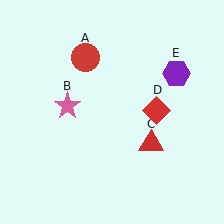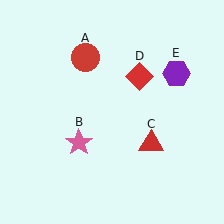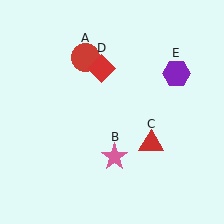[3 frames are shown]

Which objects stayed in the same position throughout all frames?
Red circle (object A) and red triangle (object C) and purple hexagon (object E) remained stationary.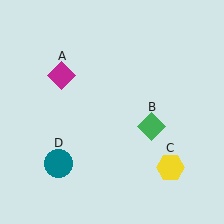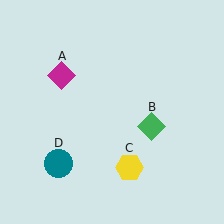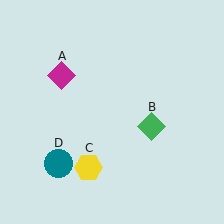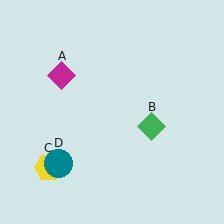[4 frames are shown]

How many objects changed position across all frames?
1 object changed position: yellow hexagon (object C).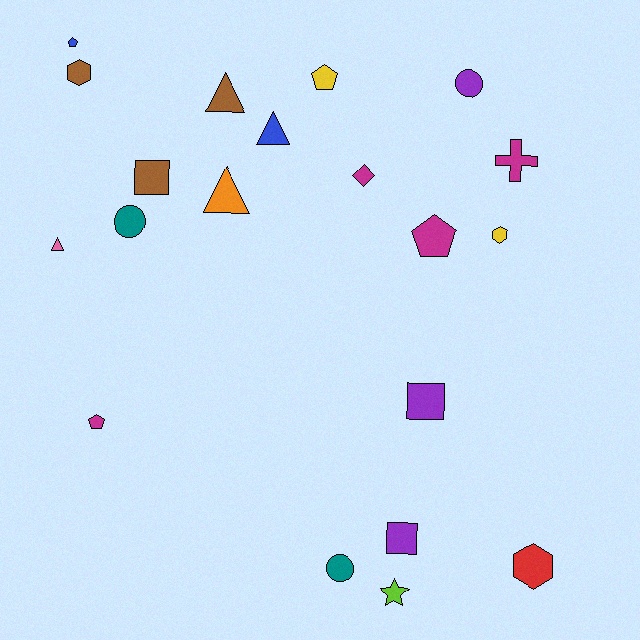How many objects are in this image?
There are 20 objects.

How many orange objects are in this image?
There is 1 orange object.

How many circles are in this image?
There are 3 circles.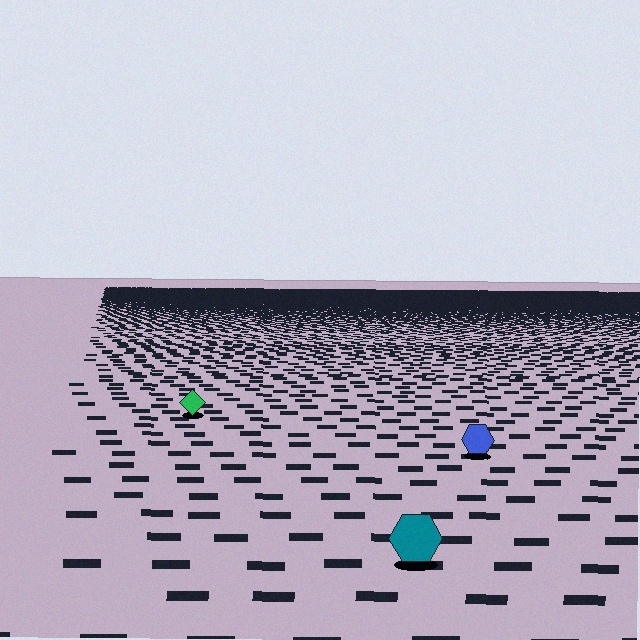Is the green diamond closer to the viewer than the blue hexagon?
No. The blue hexagon is closer — you can tell from the texture gradient: the ground texture is coarser near it.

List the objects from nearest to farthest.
From nearest to farthest: the teal hexagon, the blue hexagon, the green diamond.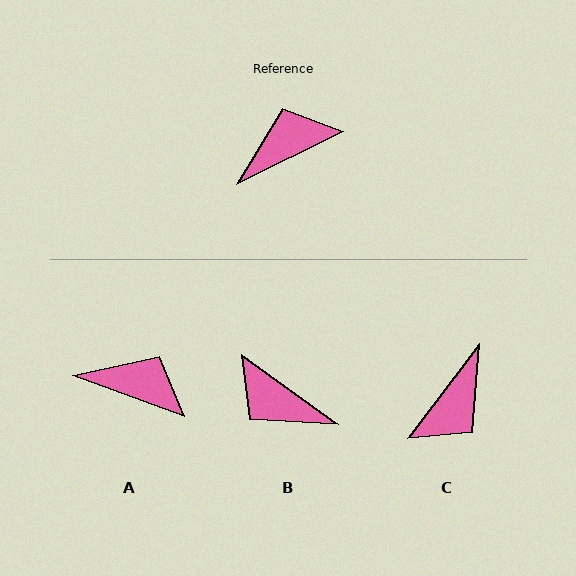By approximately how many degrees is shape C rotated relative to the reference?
Approximately 153 degrees clockwise.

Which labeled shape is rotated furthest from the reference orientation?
C, about 153 degrees away.